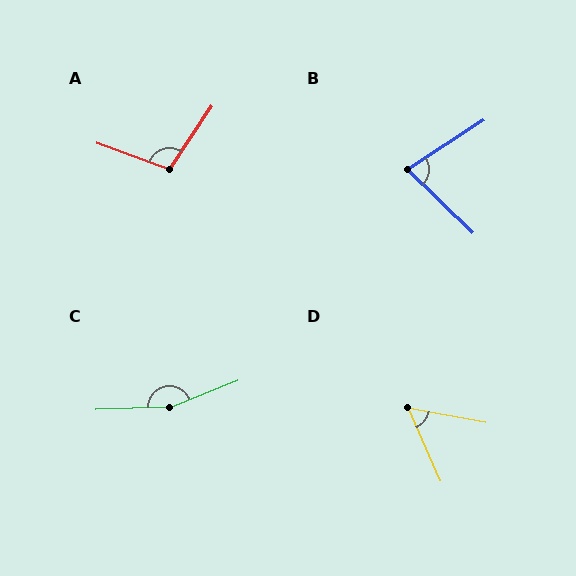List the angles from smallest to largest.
D (55°), B (77°), A (104°), C (160°).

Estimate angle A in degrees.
Approximately 104 degrees.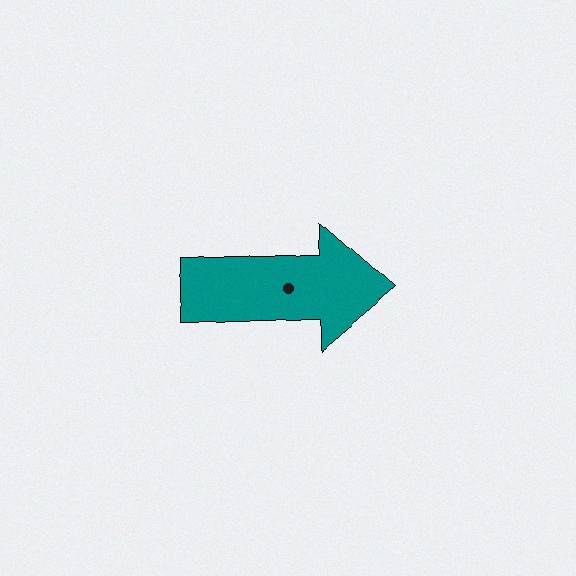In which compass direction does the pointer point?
East.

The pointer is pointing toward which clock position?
Roughly 3 o'clock.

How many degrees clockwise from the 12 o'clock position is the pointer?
Approximately 91 degrees.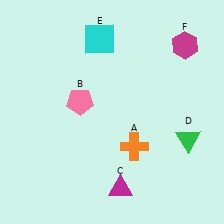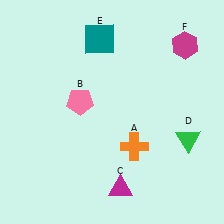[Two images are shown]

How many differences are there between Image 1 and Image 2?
There is 1 difference between the two images.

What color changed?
The square (E) changed from cyan in Image 1 to teal in Image 2.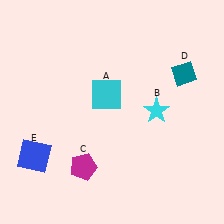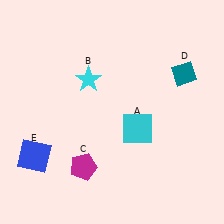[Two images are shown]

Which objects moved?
The objects that moved are: the cyan square (A), the cyan star (B).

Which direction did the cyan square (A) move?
The cyan square (A) moved down.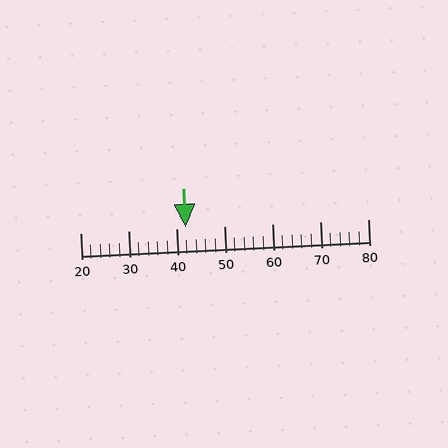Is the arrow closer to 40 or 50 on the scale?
The arrow is closer to 40.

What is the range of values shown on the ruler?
The ruler shows values from 20 to 80.